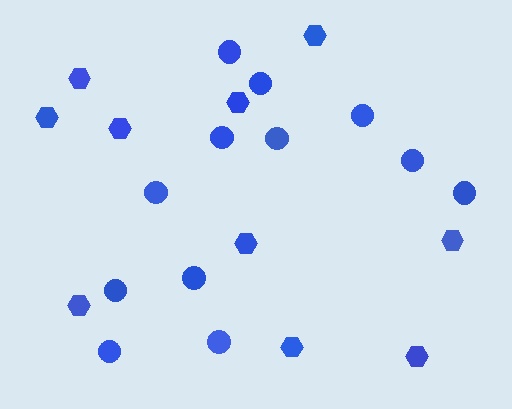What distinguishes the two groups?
There are 2 groups: one group of hexagons (10) and one group of circles (12).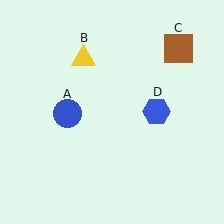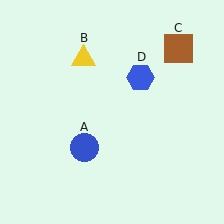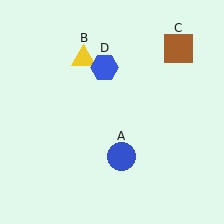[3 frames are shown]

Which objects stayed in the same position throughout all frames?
Yellow triangle (object B) and brown square (object C) remained stationary.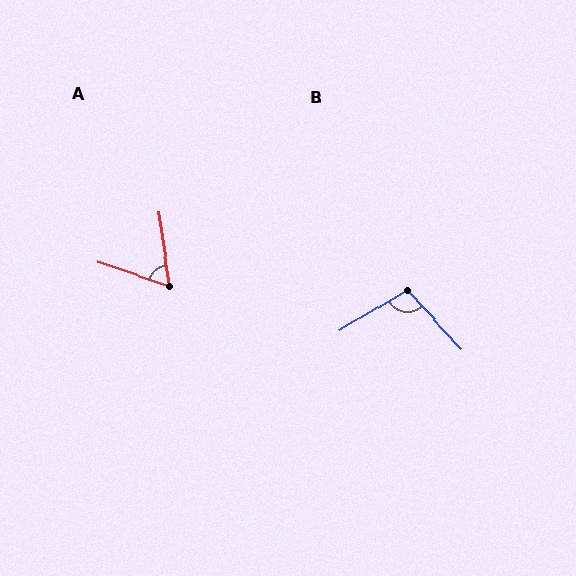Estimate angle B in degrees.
Approximately 102 degrees.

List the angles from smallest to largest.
A (63°), B (102°).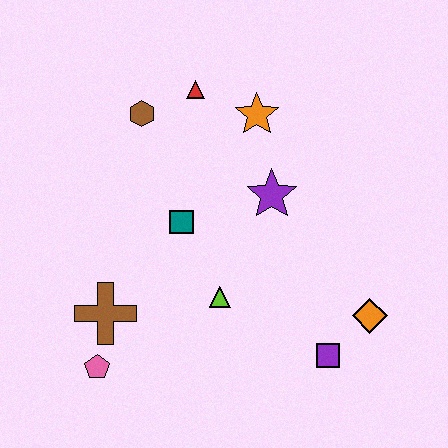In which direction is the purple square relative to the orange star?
The purple square is below the orange star.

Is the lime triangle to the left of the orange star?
Yes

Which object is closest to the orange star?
The red triangle is closest to the orange star.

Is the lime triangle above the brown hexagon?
No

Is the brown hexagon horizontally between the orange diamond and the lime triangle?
No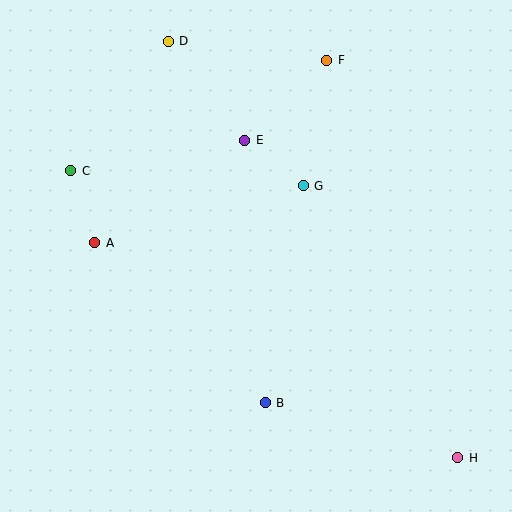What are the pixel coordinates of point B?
Point B is at (265, 403).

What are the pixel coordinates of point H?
Point H is at (458, 458).